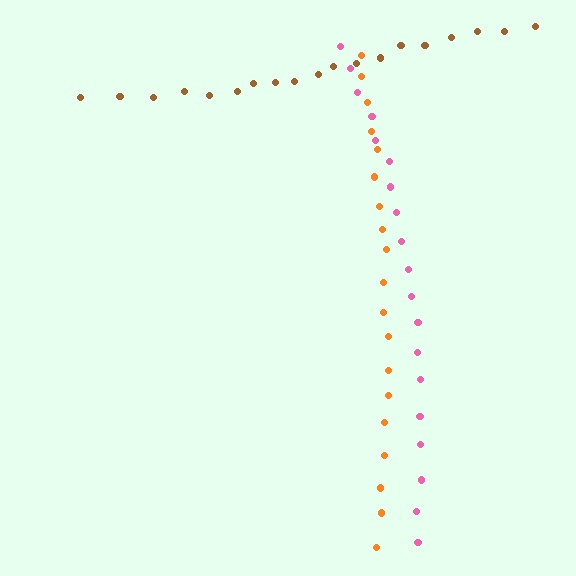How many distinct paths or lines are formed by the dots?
There are 3 distinct paths.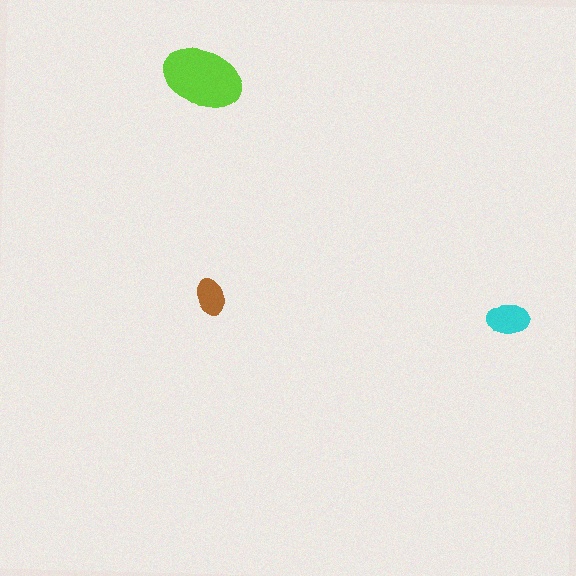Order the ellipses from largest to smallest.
the lime one, the cyan one, the brown one.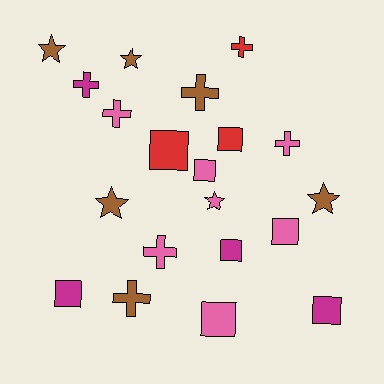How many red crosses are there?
There is 1 red cross.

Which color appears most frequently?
Pink, with 7 objects.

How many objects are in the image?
There are 20 objects.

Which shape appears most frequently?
Square, with 8 objects.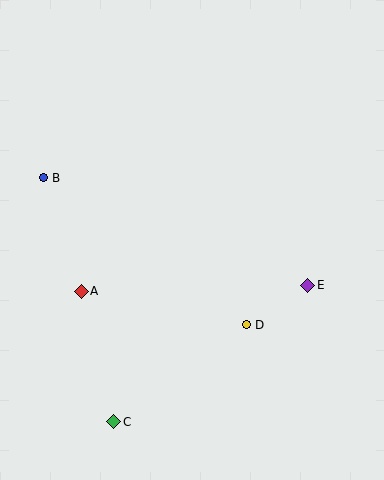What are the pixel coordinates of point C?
Point C is at (114, 422).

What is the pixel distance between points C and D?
The distance between C and D is 164 pixels.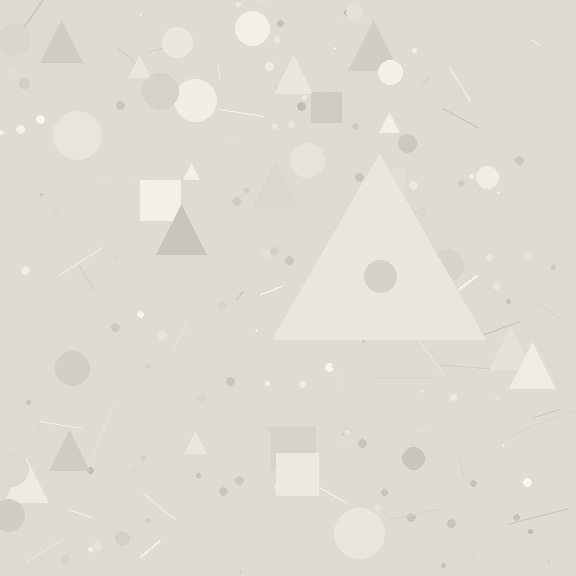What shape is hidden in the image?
A triangle is hidden in the image.